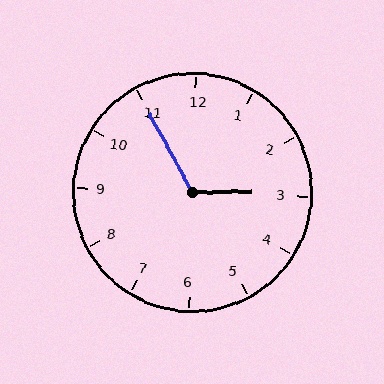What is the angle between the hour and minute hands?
Approximately 118 degrees.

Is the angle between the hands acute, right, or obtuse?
It is obtuse.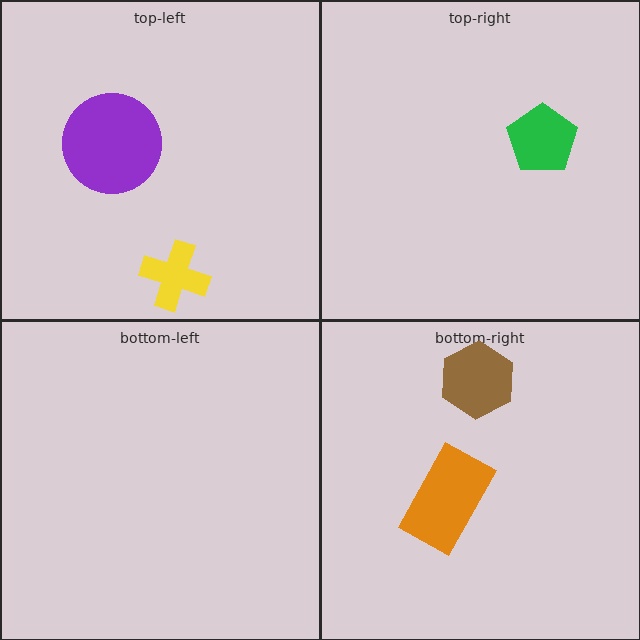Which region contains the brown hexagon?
The bottom-right region.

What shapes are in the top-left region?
The yellow cross, the purple circle.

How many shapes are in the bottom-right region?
2.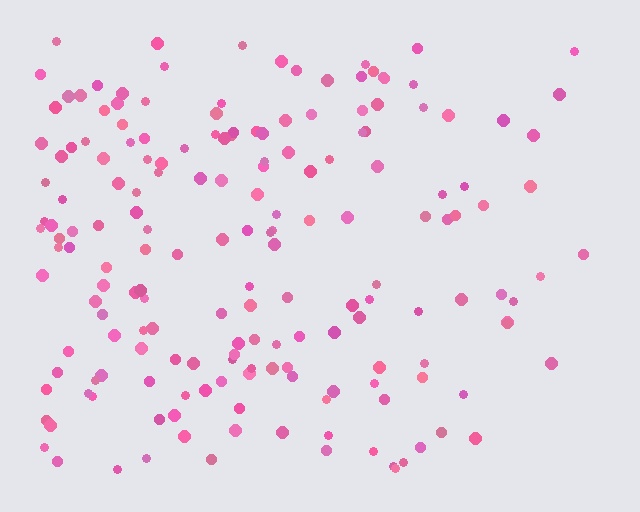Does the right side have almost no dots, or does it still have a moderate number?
Still a moderate number, just noticeably fewer than the left.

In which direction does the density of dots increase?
From right to left, with the left side densest.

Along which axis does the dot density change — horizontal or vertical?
Horizontal.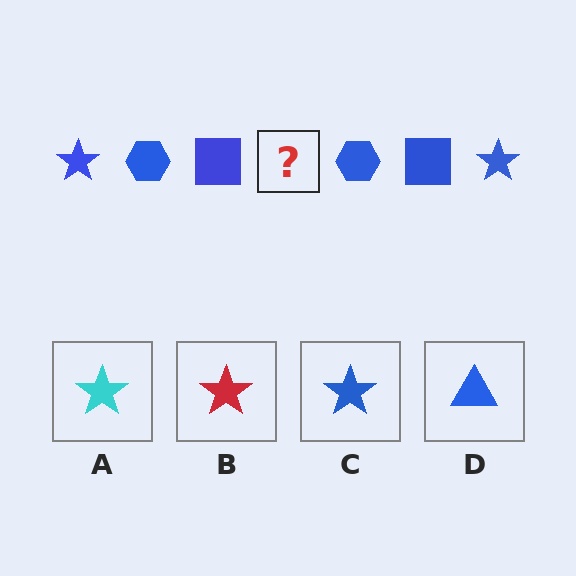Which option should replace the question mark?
Option C.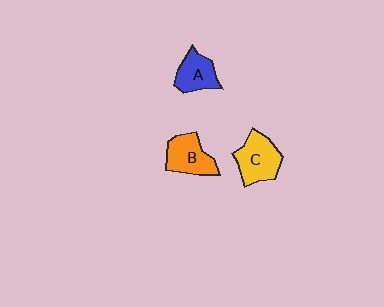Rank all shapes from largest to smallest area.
From largest to smallest: C (yellow), B (orange), A (blue).